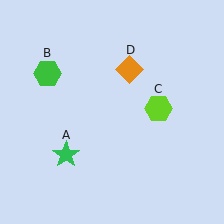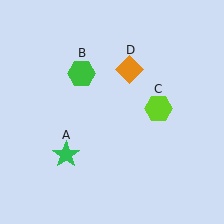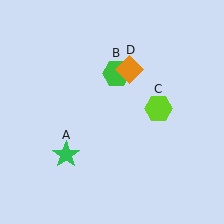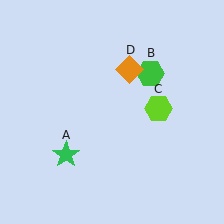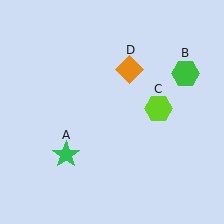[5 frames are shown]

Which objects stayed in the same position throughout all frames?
Green star (object A) and lime hexagon (object C) and orange diamond (object D) remained stationary.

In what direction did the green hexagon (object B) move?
The green hexagon (object B) moved right.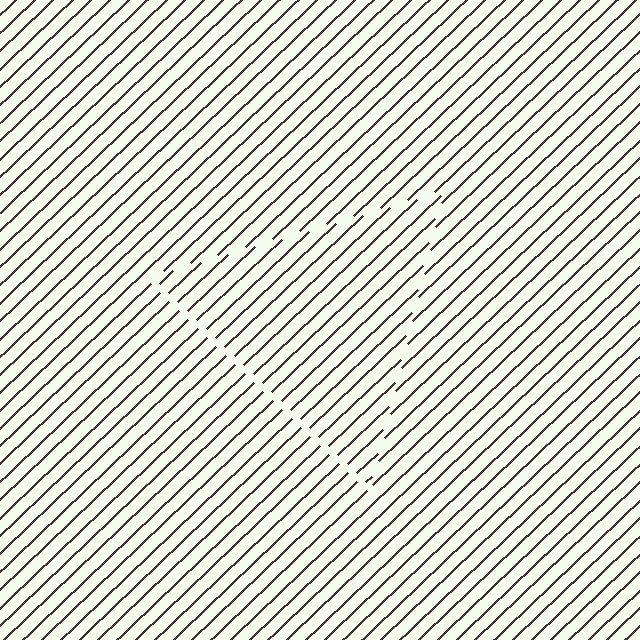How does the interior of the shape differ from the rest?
The interior of the shape contains the same grating, shifted by half a period — the contour is defined by the phase discontinuity where line-ends from the inner and outer gratings abut.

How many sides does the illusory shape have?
3 sides — the line-ends trace a triangle.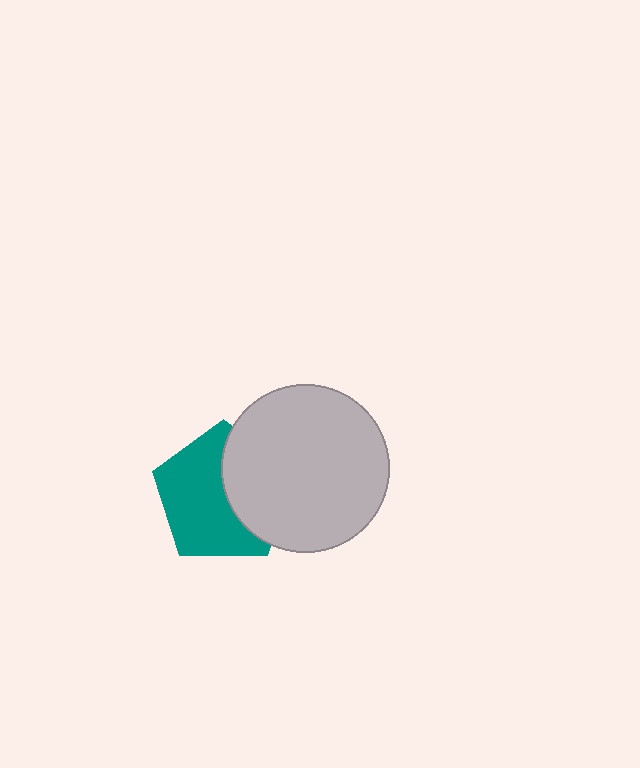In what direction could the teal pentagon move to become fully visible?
The teal pentagon could move left. That would shift it out from behind the light gray circle entirely.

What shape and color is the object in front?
The object in front is a light gray circle.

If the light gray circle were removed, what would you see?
You would see the complete teal pentagon.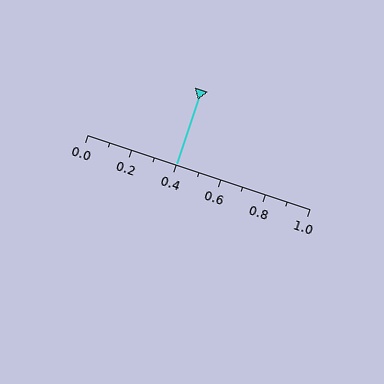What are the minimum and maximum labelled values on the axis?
The axis runs from 0.0 to 1.0.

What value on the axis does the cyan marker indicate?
The marker indicates approximately 0.4.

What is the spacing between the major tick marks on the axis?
The major ticks are spaced 0.2 apart.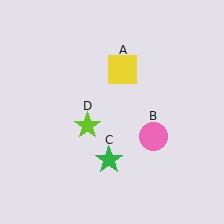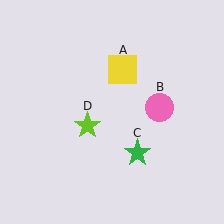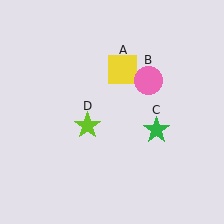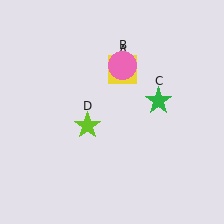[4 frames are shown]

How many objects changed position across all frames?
2 objects changed position: pink circle (object B), green star (object C).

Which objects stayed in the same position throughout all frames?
Yellow square (object A) and lime star (object D) remained stationary.